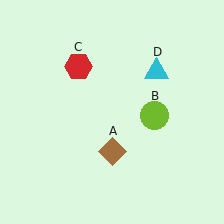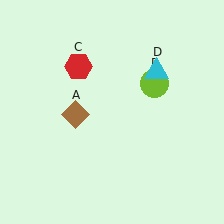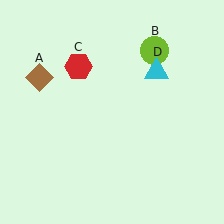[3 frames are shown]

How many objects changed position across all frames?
2 objects changed position: brown diamond (object A), lime circle (object B).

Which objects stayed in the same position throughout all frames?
Red hexagon (object C) and cyan triangle (object D) remained stationary.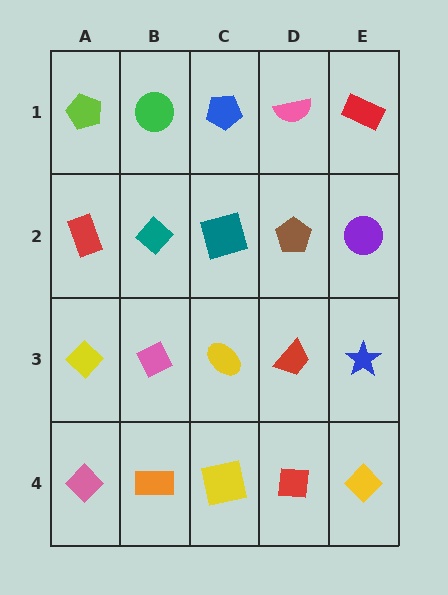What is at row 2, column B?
A teal diamond.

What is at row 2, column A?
A red rectangle.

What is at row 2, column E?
A purple circle.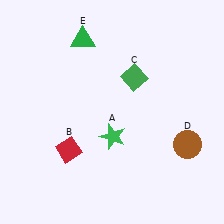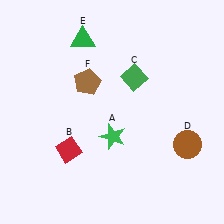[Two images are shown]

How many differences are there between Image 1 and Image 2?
There is 1 difference between the two images.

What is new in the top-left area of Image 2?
A brown pentagon (F) was added in the top-left area of Image 2.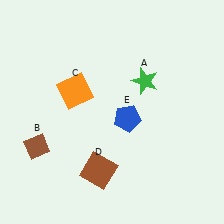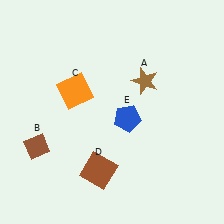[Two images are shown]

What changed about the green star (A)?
In Image 1, A is green. In Image 2, it changed to brown.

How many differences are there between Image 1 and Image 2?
There is 1 difference between the two images.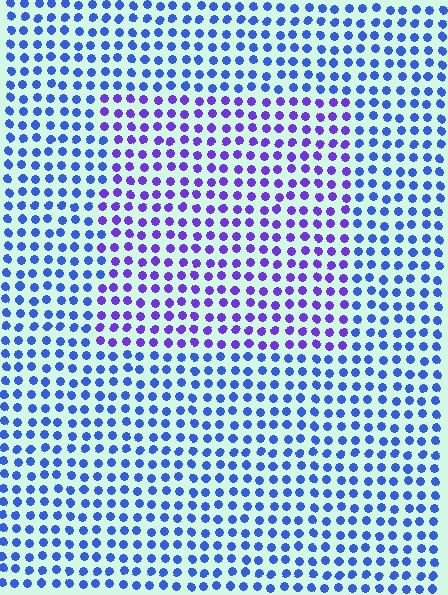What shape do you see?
I see a rectangle.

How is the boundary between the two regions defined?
The boundary is defined purely by a slight shift in hue (about 37 degrees). Spacing, size, and orientation are identical on both sides.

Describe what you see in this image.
The image is filled with small blue elements in a uniform arrangement. A rectangle-shaped region is visible where the elements are tinted to a slightly different hue, forming a subtle color boundary.